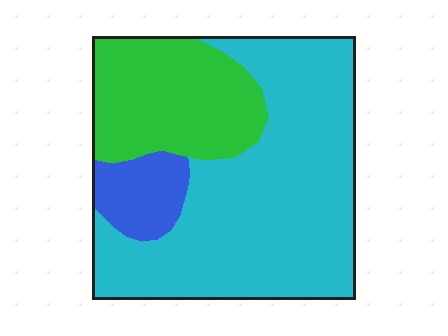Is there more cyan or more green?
Cyan.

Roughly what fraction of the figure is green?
Green takes up about one quarter (1/4) of the figure.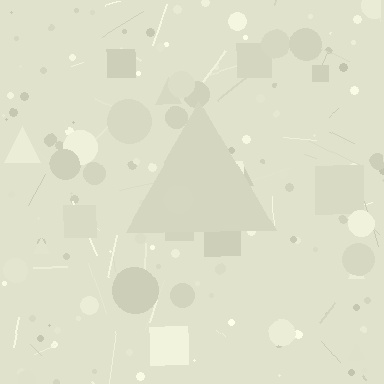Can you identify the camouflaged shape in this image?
The camouflaged shape is a triangle.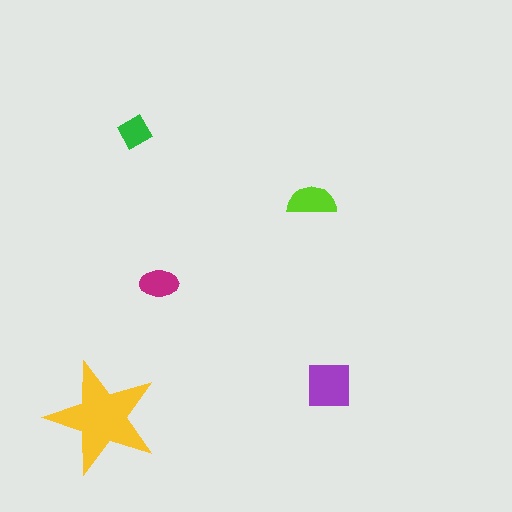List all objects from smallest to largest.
The green diamond, the magenta ellipse, the lime semicircle, the purple square, the yellow star.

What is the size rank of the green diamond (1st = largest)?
5th.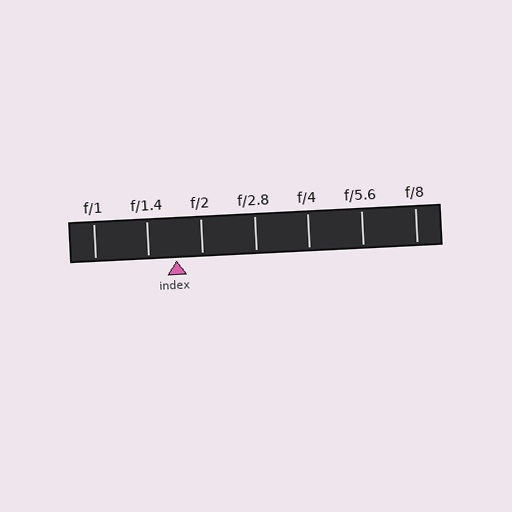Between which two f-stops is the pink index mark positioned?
The index mark is between f/1.4 and f/2.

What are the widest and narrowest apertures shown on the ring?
The widest aperture shown is f/1 and the narrowest is f/8.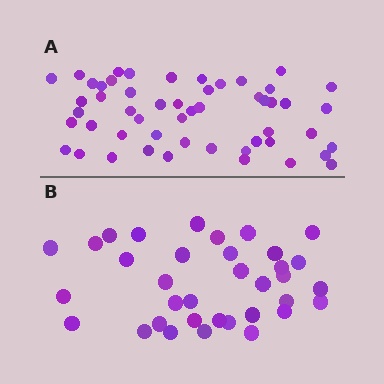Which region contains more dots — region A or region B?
Region A (the top region) has more dots.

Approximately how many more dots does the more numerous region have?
Region A has approximately 15 more dots than region B.